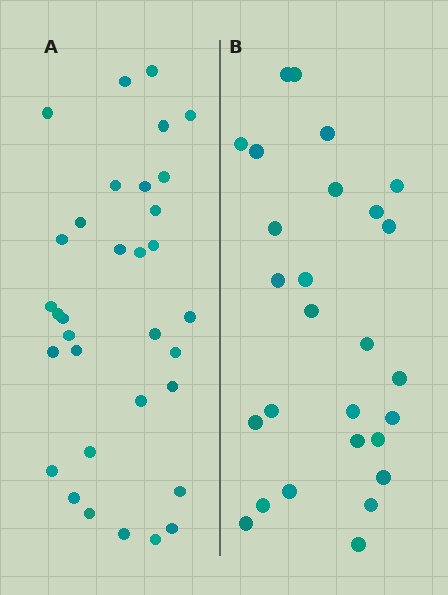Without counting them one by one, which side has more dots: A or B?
Region A (the left region) has more dots.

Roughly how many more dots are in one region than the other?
Region A has about 6 more dots than region B.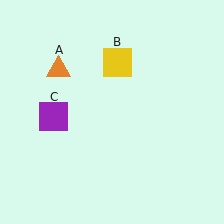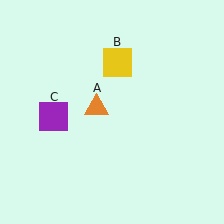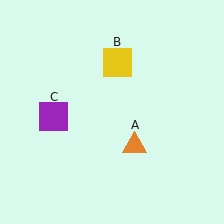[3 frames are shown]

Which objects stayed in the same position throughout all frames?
Yellow square (object B) and purple square (object C) remained stationary.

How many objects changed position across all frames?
1 object changed position: orange triangle (object A).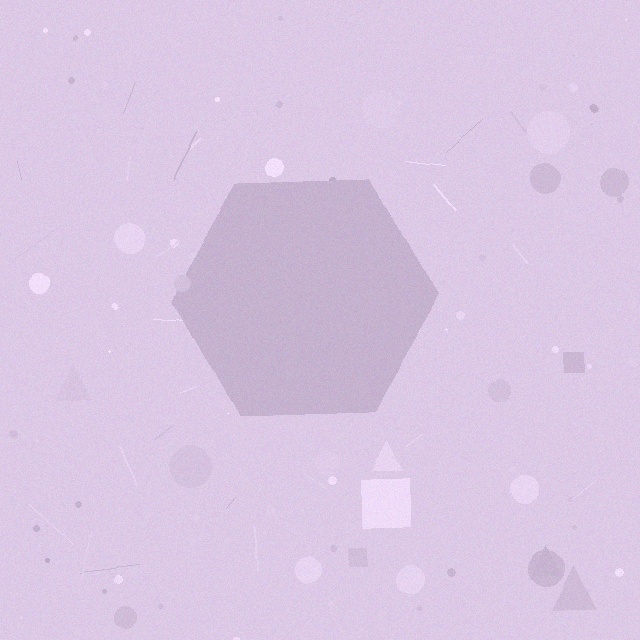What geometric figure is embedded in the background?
A hexagon is embedded in the background.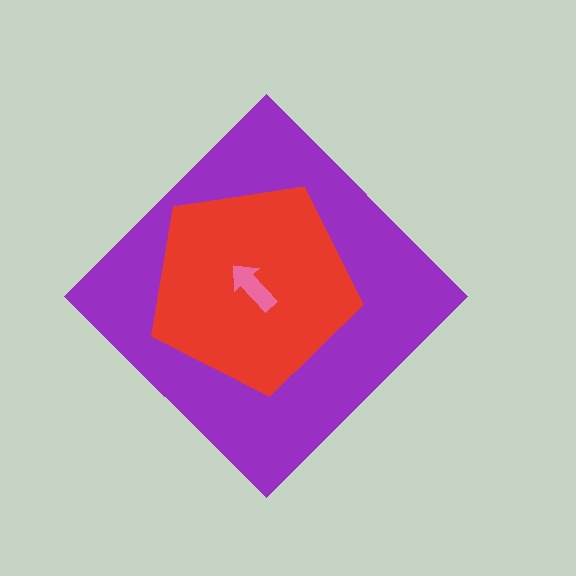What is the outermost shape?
The purple diamond.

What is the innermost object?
The pink arrow.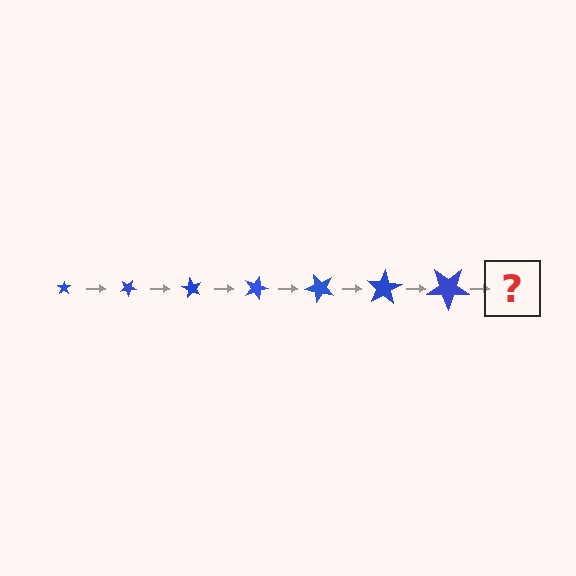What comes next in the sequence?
The next element should be a star, larger than the previous one and rotated 210 degrees from the start.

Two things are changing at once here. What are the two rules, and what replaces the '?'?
The two rules are that the star grows larger each step and it rotates 30 degrees each step. The '?' should be a star, larger than the previous one and rotated 210 degrees from the start.